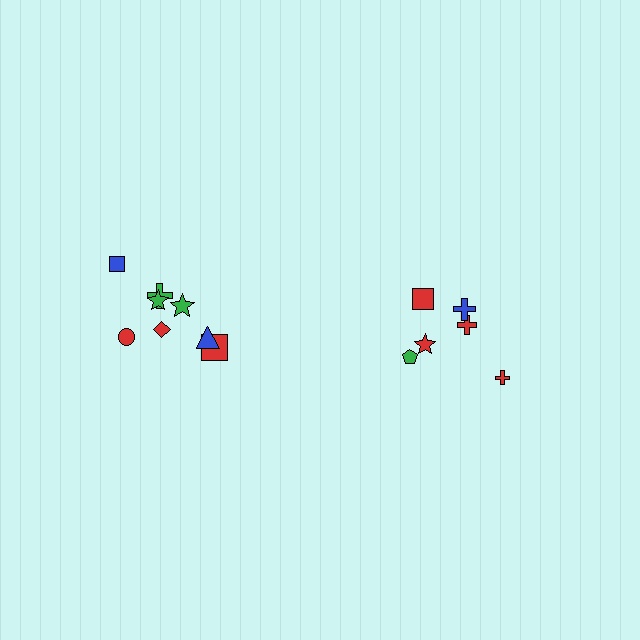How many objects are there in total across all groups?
There are 14 objects.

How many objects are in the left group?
There are 8 objects.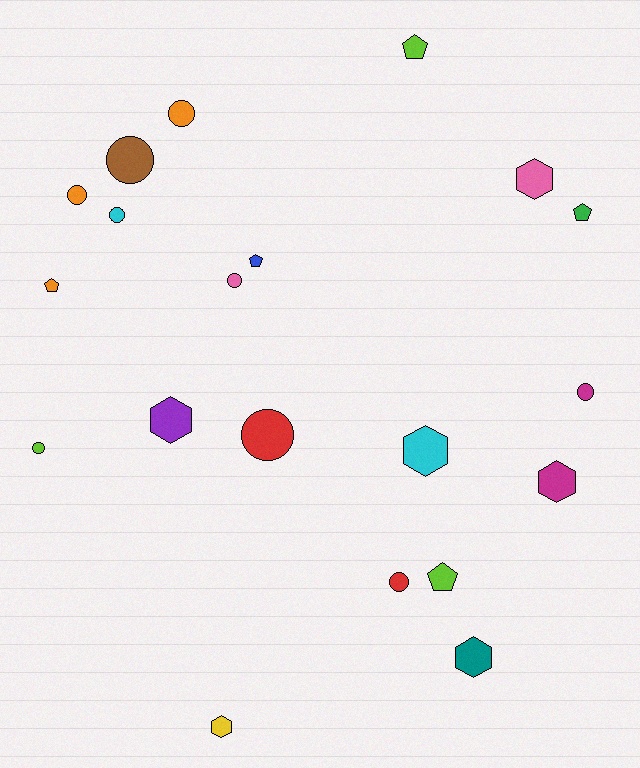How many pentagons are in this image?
There are 5 pentagons.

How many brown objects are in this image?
There is 1 brown object.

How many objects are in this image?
There are 20 objects.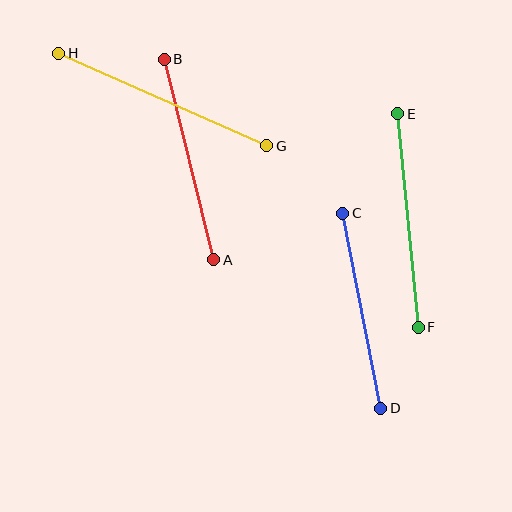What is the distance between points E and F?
The distance is approximately 214 pixels.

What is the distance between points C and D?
The distance is approximately 199 pixels.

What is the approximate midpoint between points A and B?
The midpoint is at approximately (189, 159) pixels.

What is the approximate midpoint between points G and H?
The midpoint is at approximately (163, 100) pixels.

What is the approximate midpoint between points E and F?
The midpoint is at approximately (408, 220) pixels.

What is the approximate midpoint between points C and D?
The midpoint is at approximately (362, 311) pixels.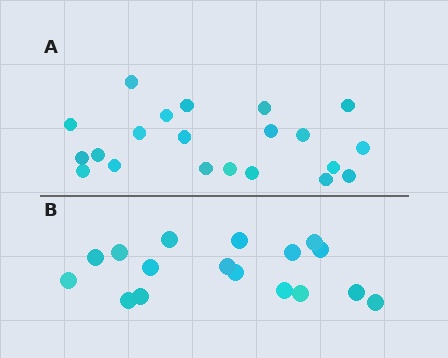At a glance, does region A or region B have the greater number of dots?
Region A (the top region) has more dots.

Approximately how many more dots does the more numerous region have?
Region A has about 4 more dots than region B.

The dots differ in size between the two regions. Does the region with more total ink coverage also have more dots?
No. Region B has more total ink coverage because its dots are larger, but region A actually contains more individual dots. Total area can be misleading — the number of items is what matters here.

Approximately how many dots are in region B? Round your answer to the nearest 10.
About 20 dots. (The exact count is 17, which rounds to 20.)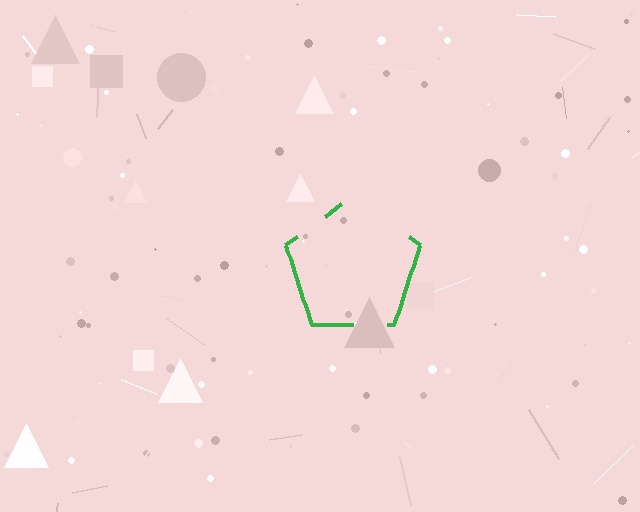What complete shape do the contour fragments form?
The contour fragments form a pentagon.